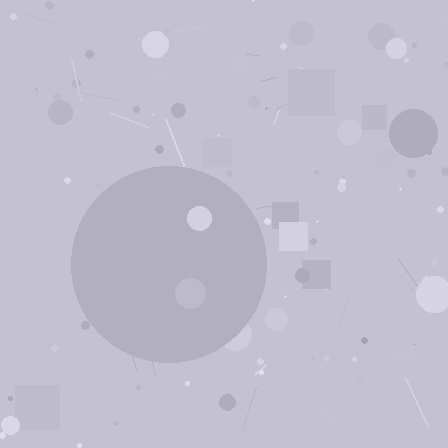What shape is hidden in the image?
A circle is hidden in the image.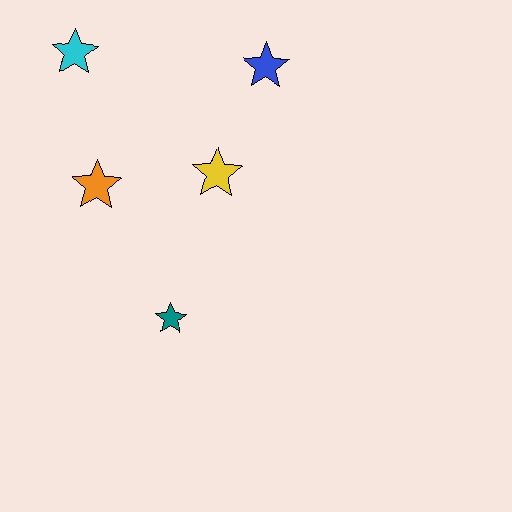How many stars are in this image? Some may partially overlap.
There are 5 stars.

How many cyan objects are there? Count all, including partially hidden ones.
There is 1 cyan object.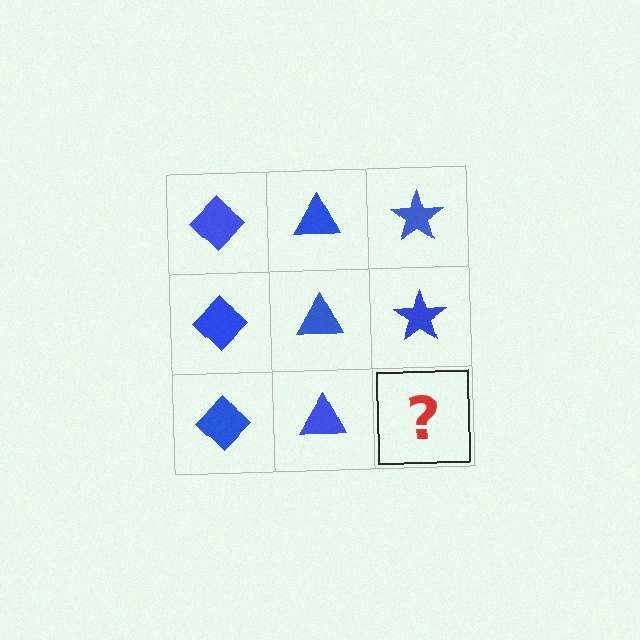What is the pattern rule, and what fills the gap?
The rule is that each column has a consistent shape. The gap should be filled with a blue star.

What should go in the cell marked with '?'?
The missing cell should contain a blue star.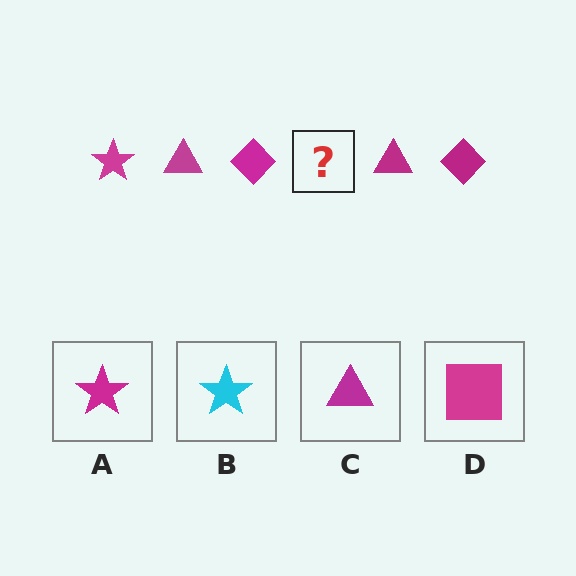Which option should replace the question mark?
Option A.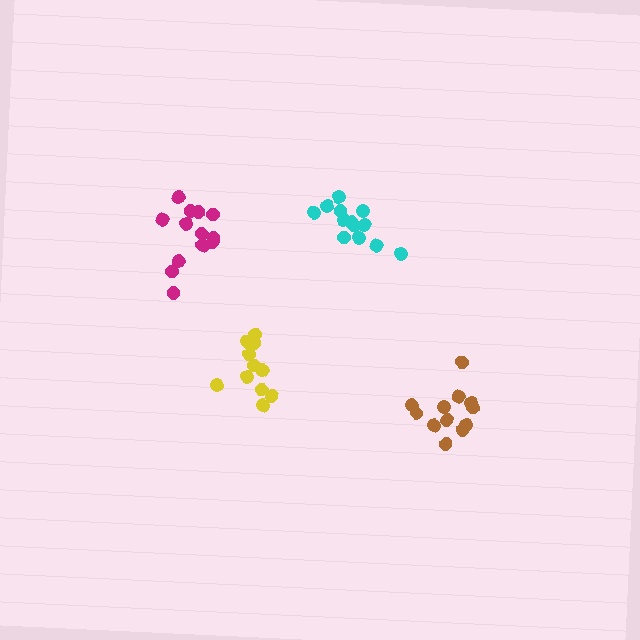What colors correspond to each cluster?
The clusters are colored: yellow, cyan, brown, magenta.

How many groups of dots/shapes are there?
There are 4 groups.